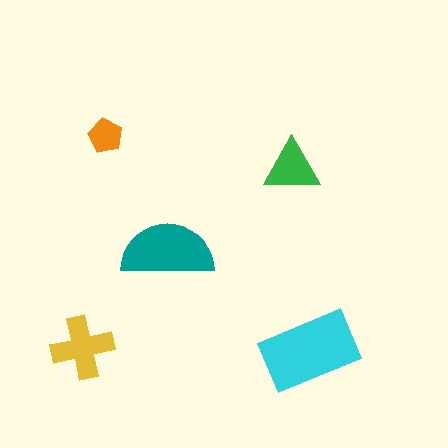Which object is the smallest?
The orange pentagon.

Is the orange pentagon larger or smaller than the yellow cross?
Smaller.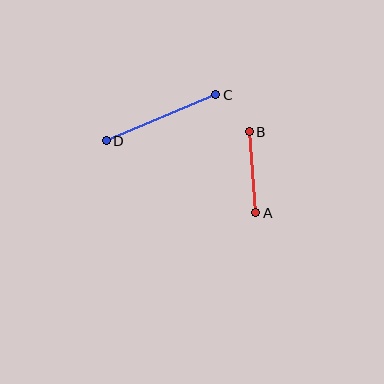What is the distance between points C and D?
The distance is approximately 119 pixels.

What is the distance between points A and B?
The distance is approximately 81 pixels.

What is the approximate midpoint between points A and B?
The midpoint is at approximately (253, 172) pixels.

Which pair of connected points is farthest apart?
Points C and D are farthest apart.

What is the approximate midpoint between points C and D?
The midpoint is at approximately (161, 118) pixels.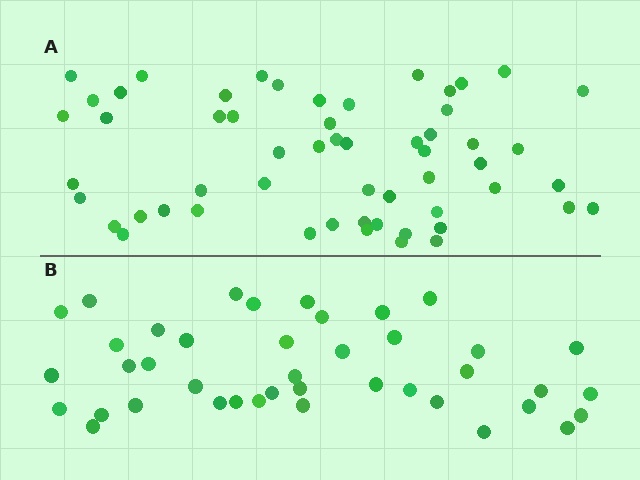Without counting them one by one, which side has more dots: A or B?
Region A (the top region) has more dots.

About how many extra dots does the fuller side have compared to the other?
Region A has approximately 15 more dots than region B.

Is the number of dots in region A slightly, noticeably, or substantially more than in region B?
Region A has noticeably more, but not dramatically so. The ratio is roughly 1.4 to 1.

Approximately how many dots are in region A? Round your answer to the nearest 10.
About 60 dots. (The exact count is 56, which rounds to 60.)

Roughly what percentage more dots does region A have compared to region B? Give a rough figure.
About 35% more.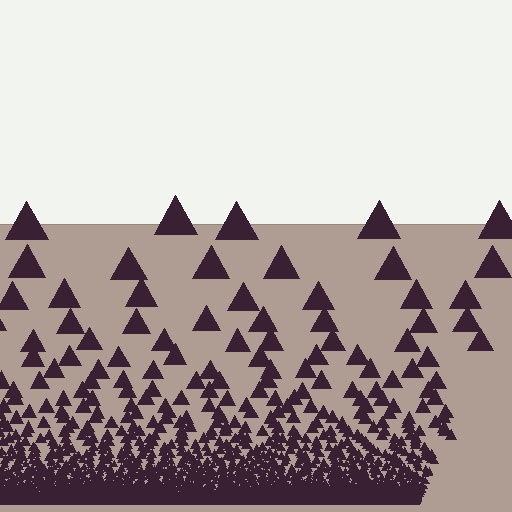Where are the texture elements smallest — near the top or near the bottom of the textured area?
Near the bottom.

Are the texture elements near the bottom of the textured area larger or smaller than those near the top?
Smaller. The gradient is inverted — elements near the bottom are smaller and denser.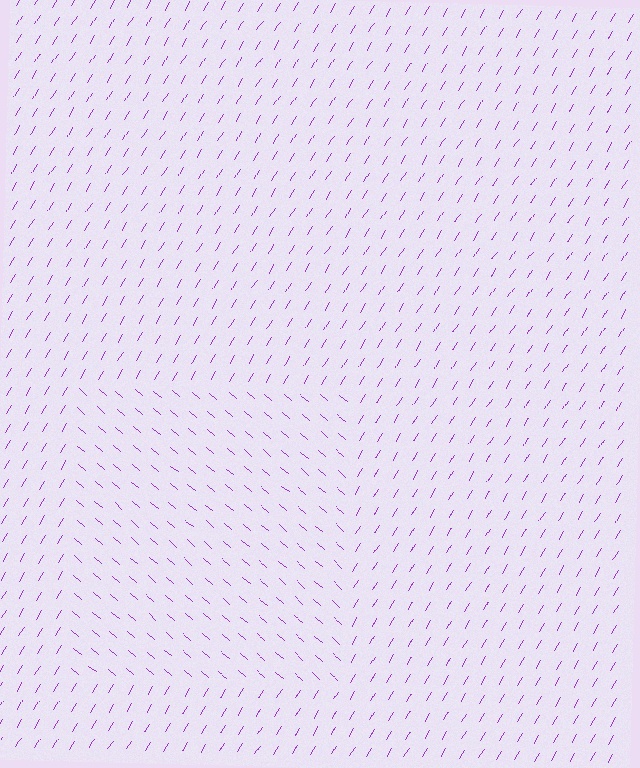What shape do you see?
I see a rectangle.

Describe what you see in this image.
The image is filled with small purple line segments. A rectangle region in the image has lines oriented differently from the surrounding lines, creating a visible texture boundary.